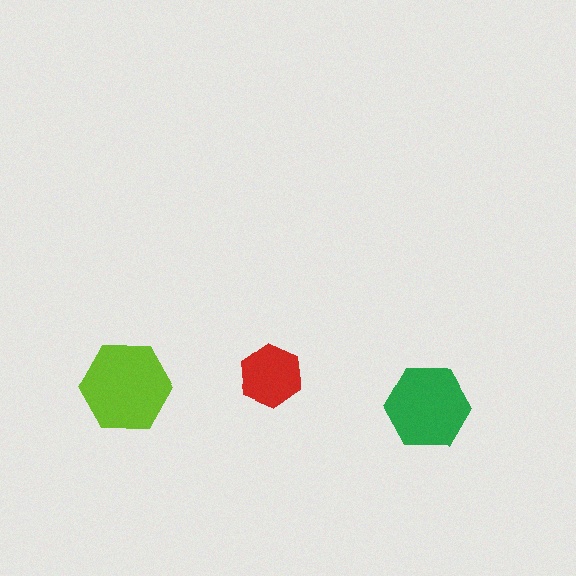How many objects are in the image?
There are 3 objects in the image.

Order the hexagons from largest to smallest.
the lime one, the green one, the red one.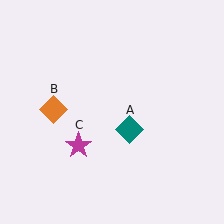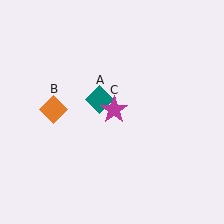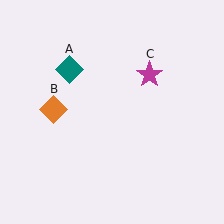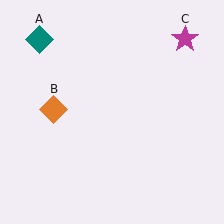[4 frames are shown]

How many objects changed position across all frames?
2 objects changed position: teal diamond (object A), magenta star (object C).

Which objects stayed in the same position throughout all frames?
Orange diamond (object B) remained stationary.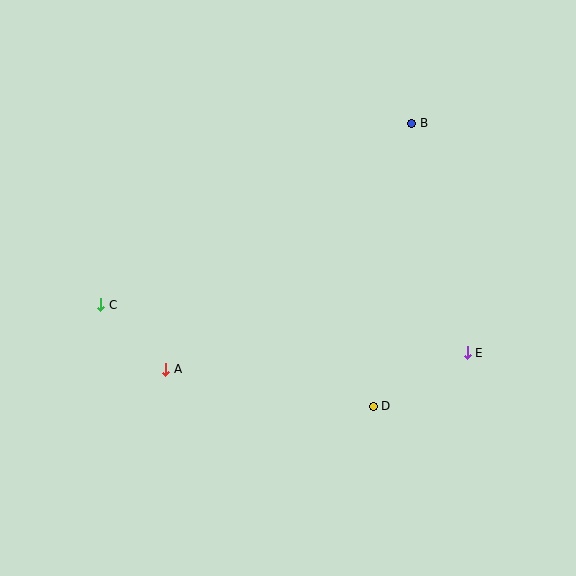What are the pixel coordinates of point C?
Point C is at (101, 305).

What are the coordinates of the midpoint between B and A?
The midpoint between B and A is at (289, 246).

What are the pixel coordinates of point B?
Point B is at (412, 123).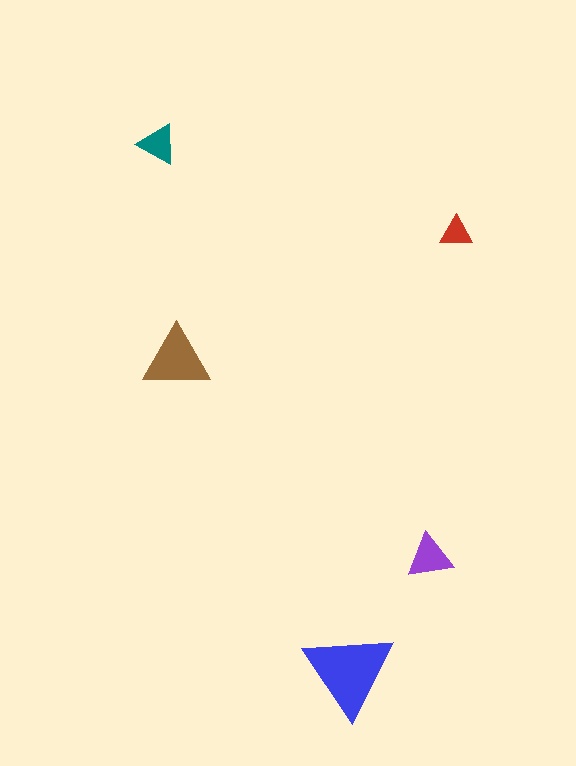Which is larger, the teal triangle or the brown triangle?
The brown one.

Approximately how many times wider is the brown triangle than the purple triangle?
About 1.5 times wider.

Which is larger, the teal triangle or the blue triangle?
The blue one.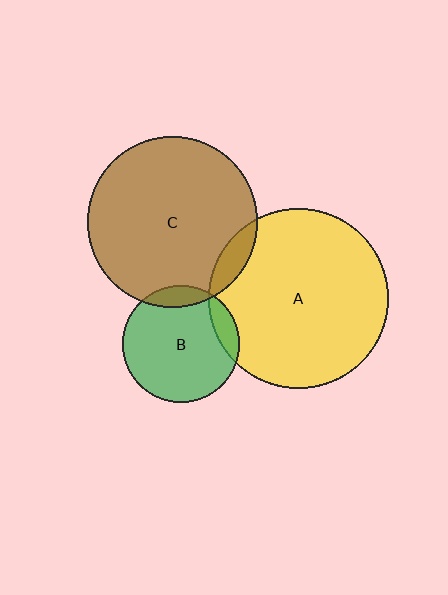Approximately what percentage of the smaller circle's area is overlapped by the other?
Approximately 10%.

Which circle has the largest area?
Circle A (yellow).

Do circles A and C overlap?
Yes.